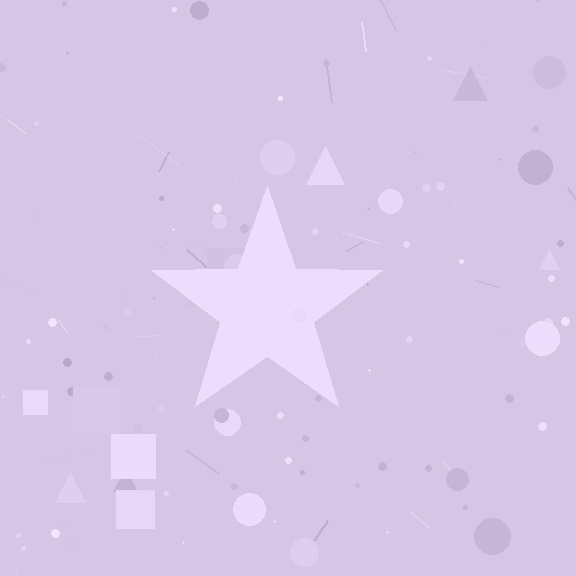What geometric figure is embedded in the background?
A star is embedded in the background.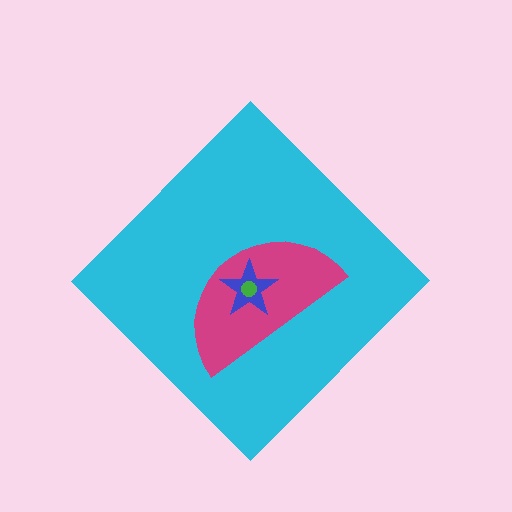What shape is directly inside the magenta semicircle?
The blue star.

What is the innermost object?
The green circle.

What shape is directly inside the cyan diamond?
The magenta semicircle.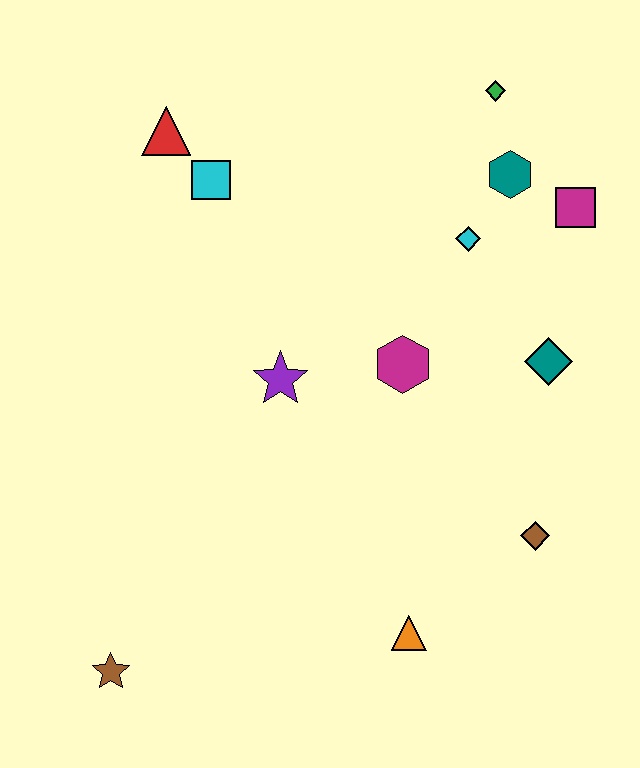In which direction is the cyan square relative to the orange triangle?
The cyan square is above the orange triangle.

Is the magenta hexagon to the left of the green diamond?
Yes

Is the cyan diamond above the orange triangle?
Yes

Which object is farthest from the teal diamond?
The brown star is farthest from the teal diamond.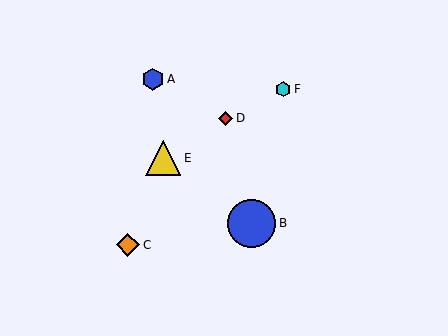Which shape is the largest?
The blue circle (labeled B) is the largest.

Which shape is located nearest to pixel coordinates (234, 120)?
The red diamond (labeled D) at (225, 118) is nearest to that location.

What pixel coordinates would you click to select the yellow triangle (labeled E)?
Click at (163, 158) to select the yellow triangle E.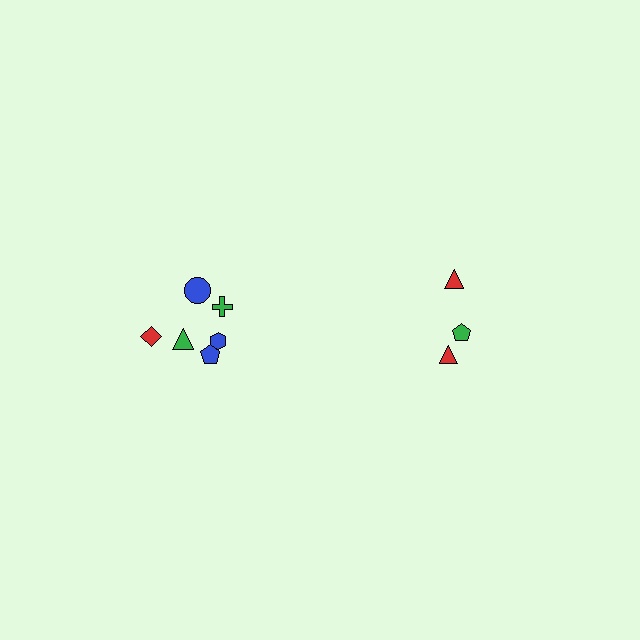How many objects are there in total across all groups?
There are 9 objects.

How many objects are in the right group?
There are 3 objects.